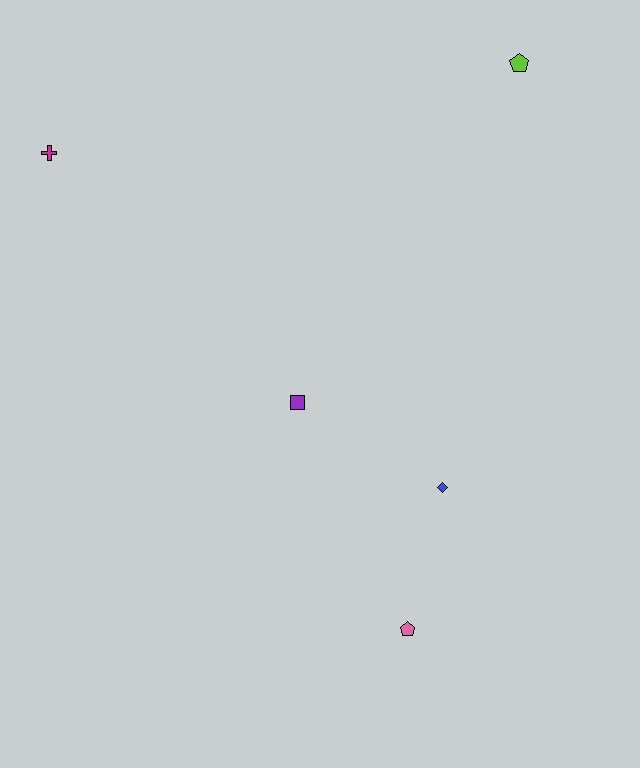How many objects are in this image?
There are 5 objects.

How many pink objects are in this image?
There is 1 pink object.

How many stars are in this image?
There are no stars.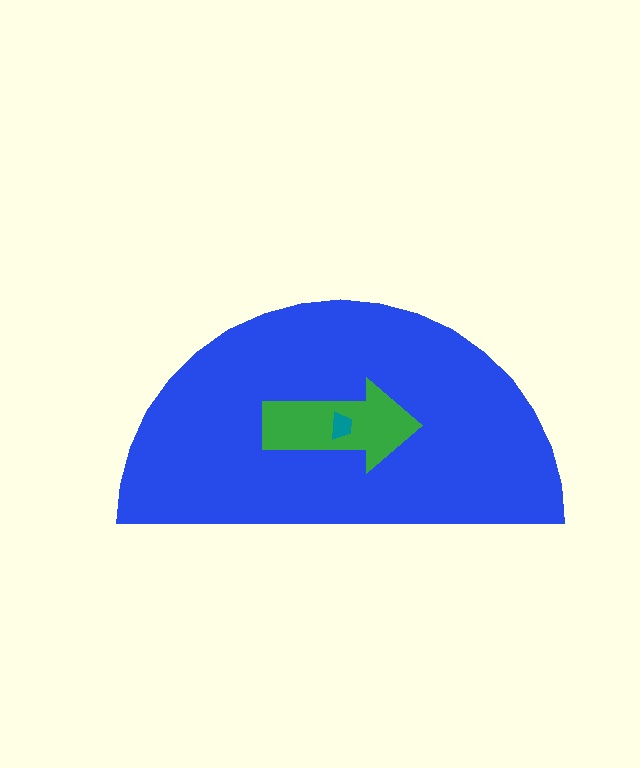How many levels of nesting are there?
3.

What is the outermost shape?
The blue semicircle.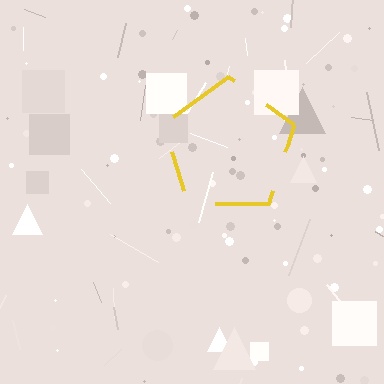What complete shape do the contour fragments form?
The contour fragments form a pentagon.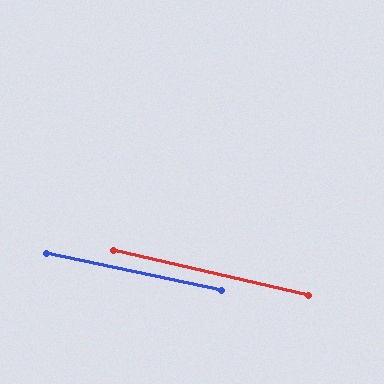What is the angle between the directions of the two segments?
Approximately 1 degree.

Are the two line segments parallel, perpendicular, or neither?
Parallel — their directions differ by only 1.2°.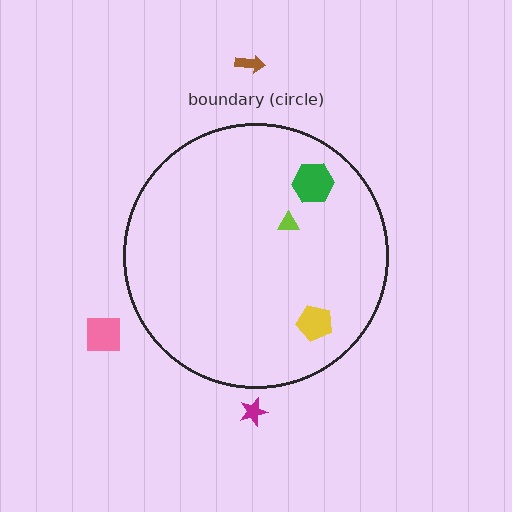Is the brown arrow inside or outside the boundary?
Outside.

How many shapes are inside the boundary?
3 inside, 3 outside.